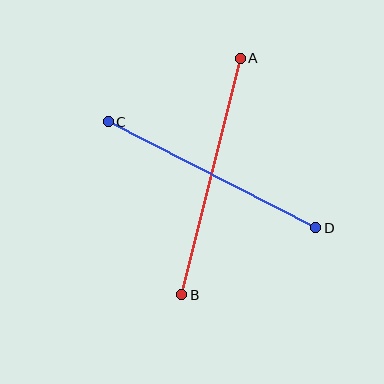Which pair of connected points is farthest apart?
Points A and B are farthest apart.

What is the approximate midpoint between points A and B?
The midpoint is at approximately (211, 177) pixels.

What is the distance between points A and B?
The distance is approximately 244 pixels.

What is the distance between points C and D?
The distance is approximately 233 pixels.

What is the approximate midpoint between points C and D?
The midpoint is at approximately (212, 175) pixels.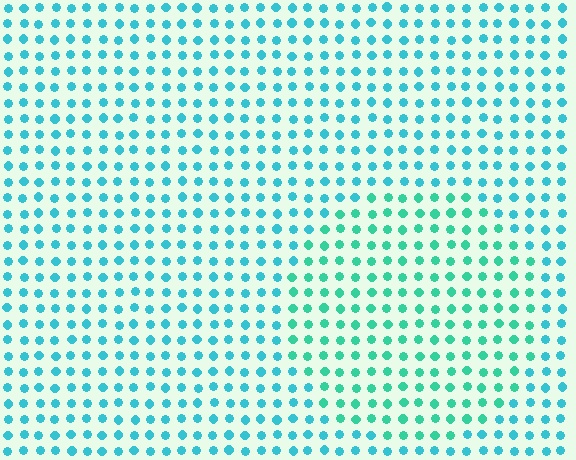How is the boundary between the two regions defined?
The boundary is defined purely by a slight shift in hue (about 26 degrees). Spacing, size, and orientation are identical on both sides.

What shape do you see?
I see a circle.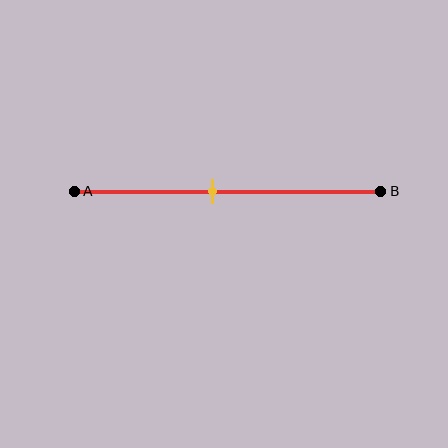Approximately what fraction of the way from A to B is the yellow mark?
The yellow mark is approximately 45% of the way from A to B.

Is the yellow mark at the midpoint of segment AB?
No, the mark is at about 45% from A, not at the 50% midpoint.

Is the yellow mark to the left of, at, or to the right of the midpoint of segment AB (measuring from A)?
The yellow mark is to the left of the midpoint of segment AB.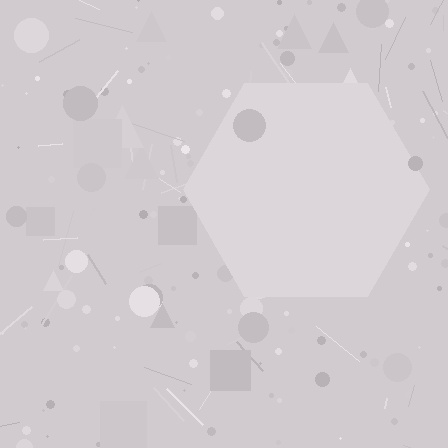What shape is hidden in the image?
A hexagon is hidden in the image.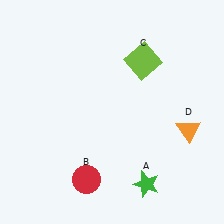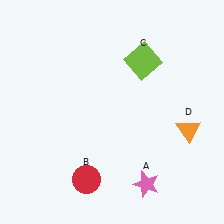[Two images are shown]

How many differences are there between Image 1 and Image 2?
There is 1 difference between the two images.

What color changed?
The star (A) changed from green in Image 1 to pink in Image 2.